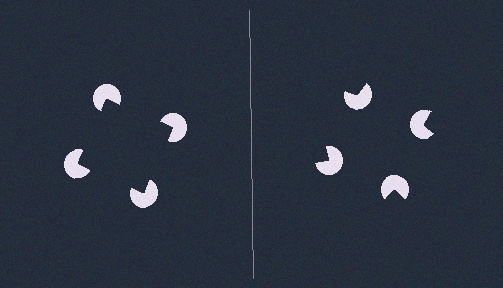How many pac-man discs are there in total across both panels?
8 — 4 on each side.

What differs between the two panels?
The pac-man discs are positioned identically on both sides; only the wedge orientations differ. On the left they align to a square; on the right they are misaligned.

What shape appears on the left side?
An illusory square.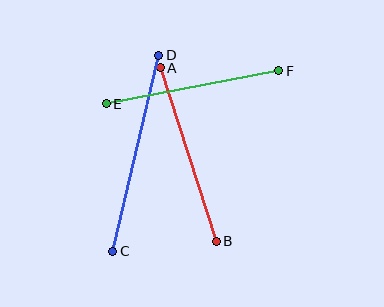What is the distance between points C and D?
The distance is approximately 202 pixels.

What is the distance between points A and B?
The distance is approximately 182 pixels.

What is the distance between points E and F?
The distance is approximately 176 pixels.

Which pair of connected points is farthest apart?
Points C and D are farthest apart.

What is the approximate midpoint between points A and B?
The midpoint is at approximately (188, 155) pixels.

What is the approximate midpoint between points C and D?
The midpoint is at approximately (136, 153) pixels.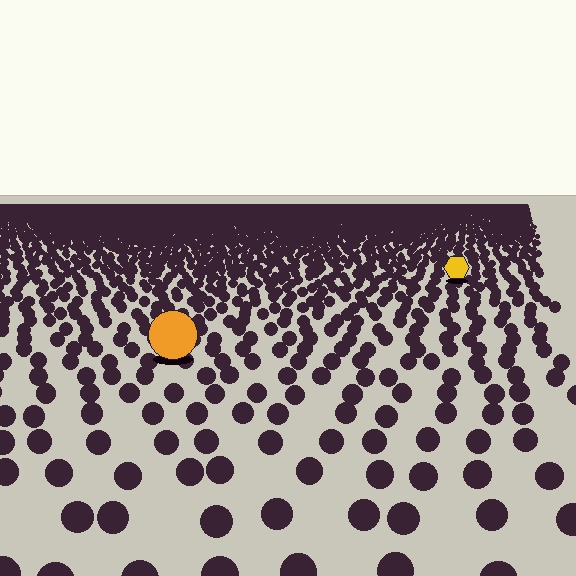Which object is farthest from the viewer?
The yellow hexagon is farthest from the viewer. It appears smaller and the ground texture around it is denser.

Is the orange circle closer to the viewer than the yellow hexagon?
Yes. The orange circle is closer — you can tell from the texture gradient: the ground texture is coarser near it.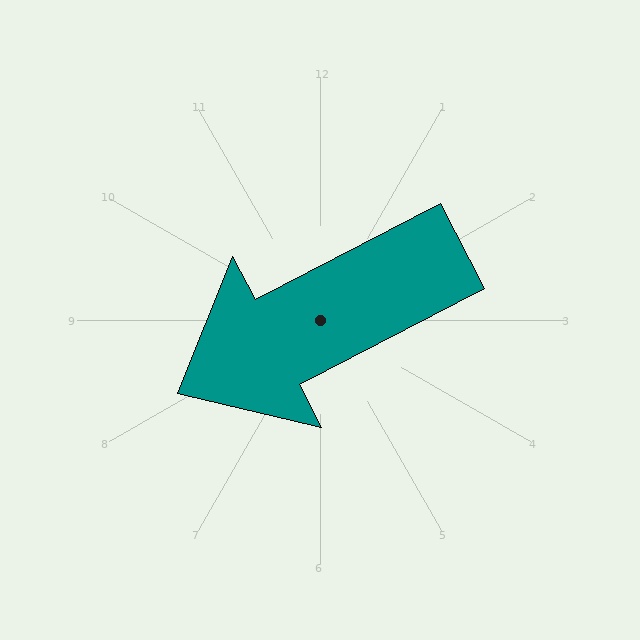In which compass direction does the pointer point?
Southwest.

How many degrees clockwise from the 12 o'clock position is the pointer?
Approximately 243 degrees.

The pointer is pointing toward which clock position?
Roughly 8 o'clock.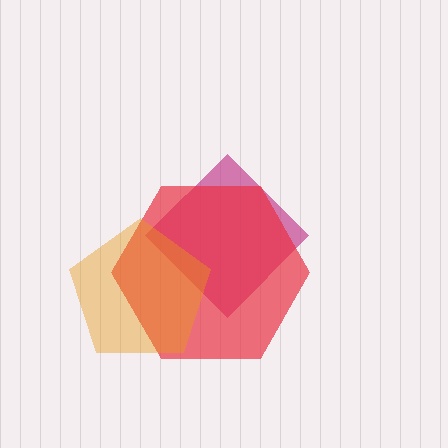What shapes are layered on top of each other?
The layered shapes are: a magenta diamond, a red hexagon, an orange pentagon.